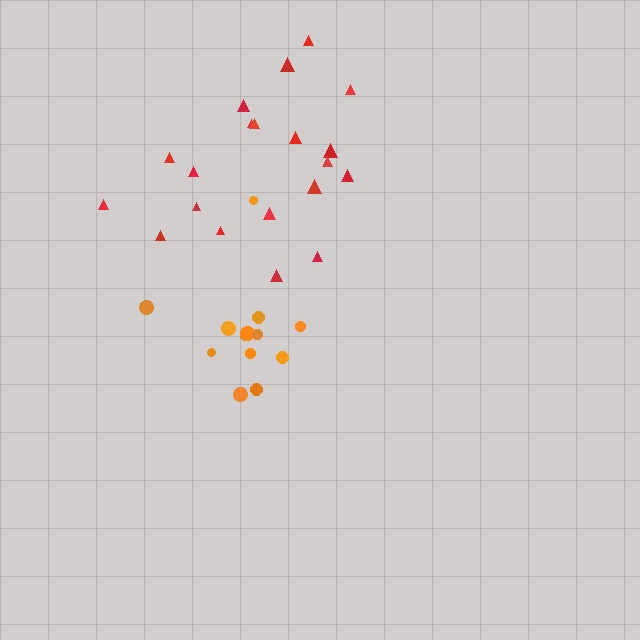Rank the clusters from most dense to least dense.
red, orange.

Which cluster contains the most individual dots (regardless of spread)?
Red (20).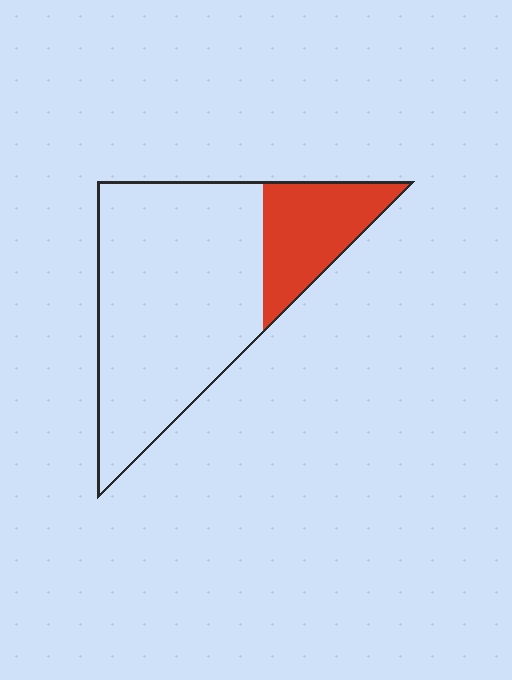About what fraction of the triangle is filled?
About one quarter (1/4).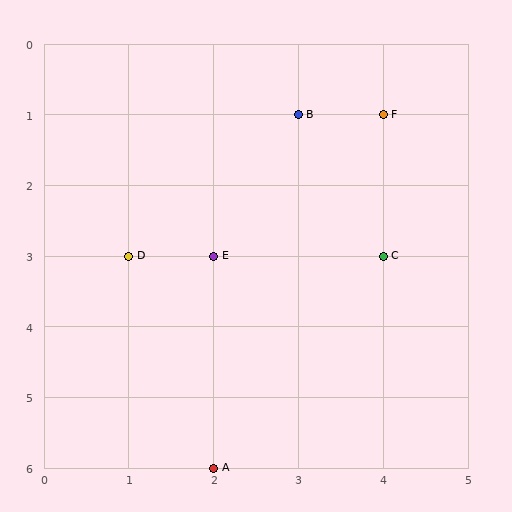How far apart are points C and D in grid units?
Points C and D are 3 columns apart.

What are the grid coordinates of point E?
Point E is at grid coordinates (2, 3).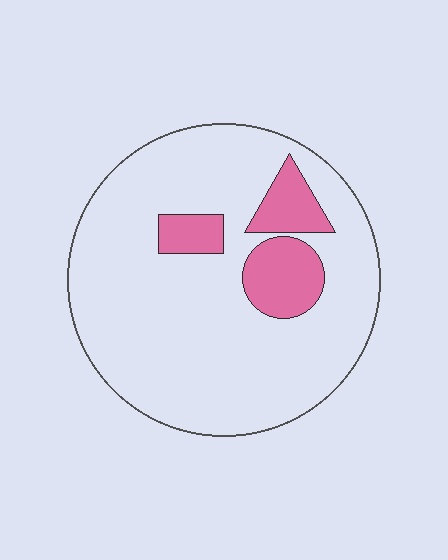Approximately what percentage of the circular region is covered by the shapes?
Approximately 15%.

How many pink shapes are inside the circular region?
3.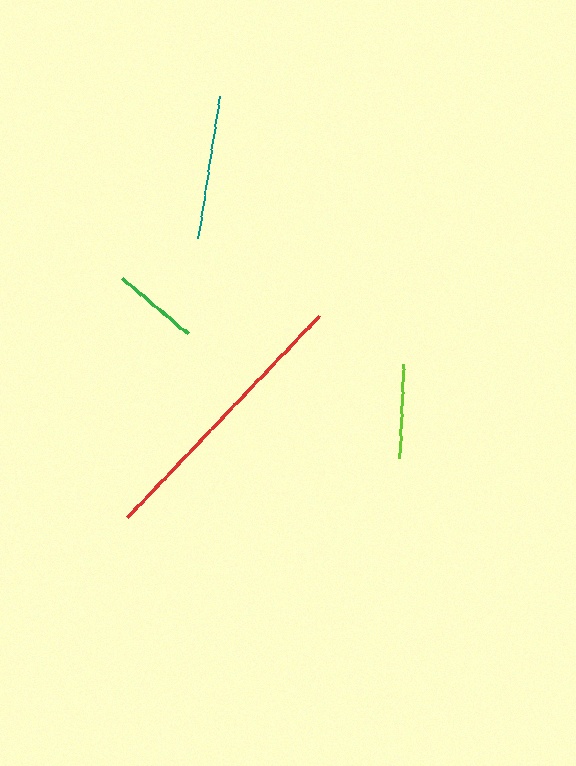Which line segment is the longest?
The red line is the longest at approximately 278 pixels.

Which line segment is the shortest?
The green line is the shortest at approximately 86 pixels.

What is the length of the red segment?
The red segment is approximately 278 pixels long.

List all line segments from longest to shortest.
From longest to shortest: red, teal, lime, green.